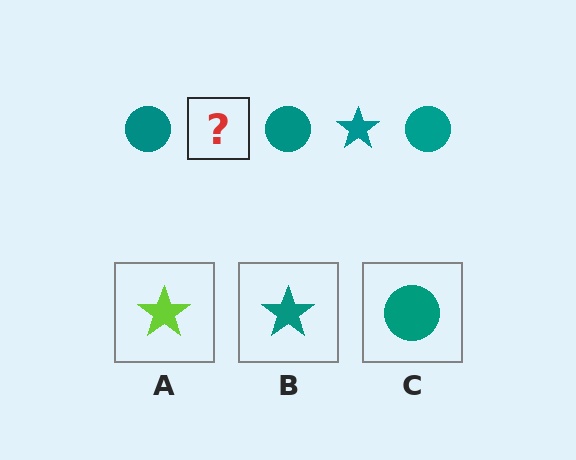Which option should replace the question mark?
Option B.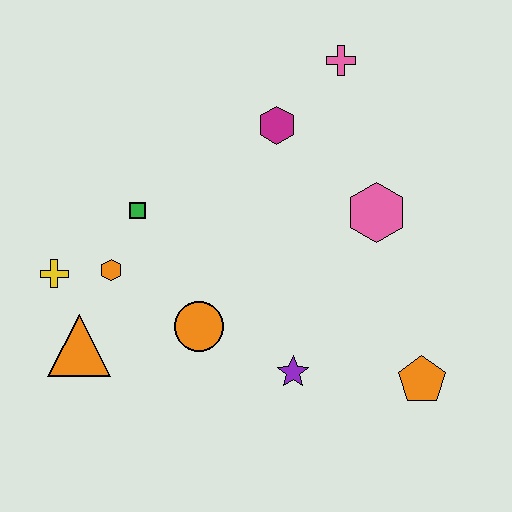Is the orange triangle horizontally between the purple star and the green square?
No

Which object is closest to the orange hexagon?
The yellow cross is closest to the orange hexagon.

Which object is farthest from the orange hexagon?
The orange pentagon is farthest from the orange hexagon.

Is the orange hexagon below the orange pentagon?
No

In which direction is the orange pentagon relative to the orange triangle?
The orange pentagon is to the right of the orange triangle.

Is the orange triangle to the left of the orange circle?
Yes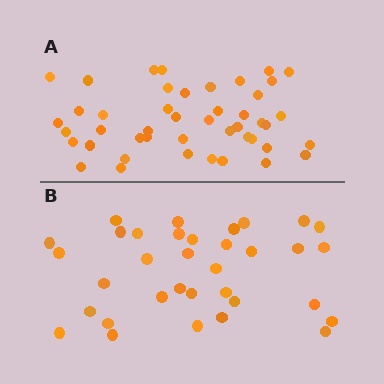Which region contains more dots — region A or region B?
Region A (the top region) has more dots.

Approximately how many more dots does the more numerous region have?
Region A has roughly 12 or so more dots than region B.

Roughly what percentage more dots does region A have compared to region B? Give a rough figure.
About 30% more.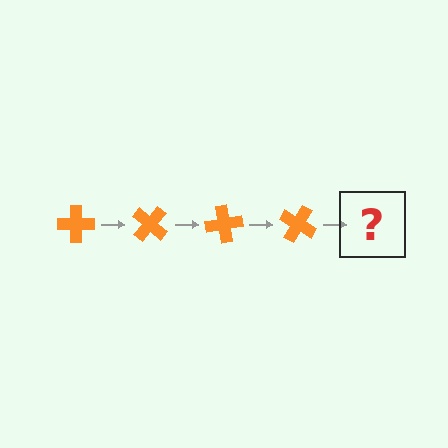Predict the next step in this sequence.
The next step is an orange cross rotated 160 degrees.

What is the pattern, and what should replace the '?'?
The pattern is that the cross rotates 40 degrees each step. The '?' should be an orange cross rotated 160 degrees.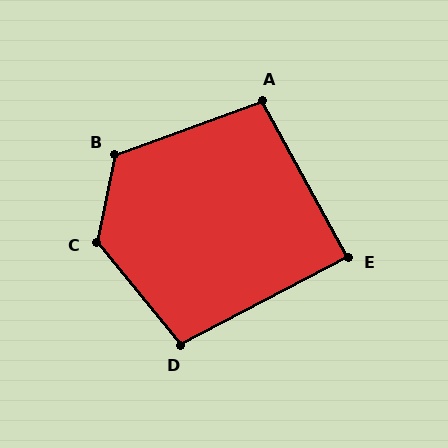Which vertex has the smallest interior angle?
E, at approximately 89 degrees.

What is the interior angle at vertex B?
Approximately 122 degrees (obtuse).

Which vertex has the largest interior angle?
C, at approximately 129 degrees.